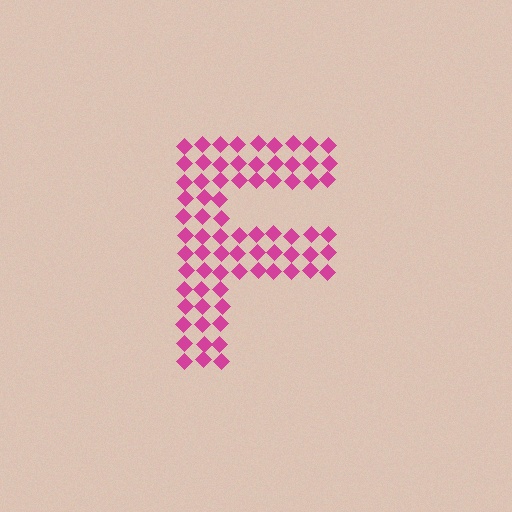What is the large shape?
The large shape is the letter F.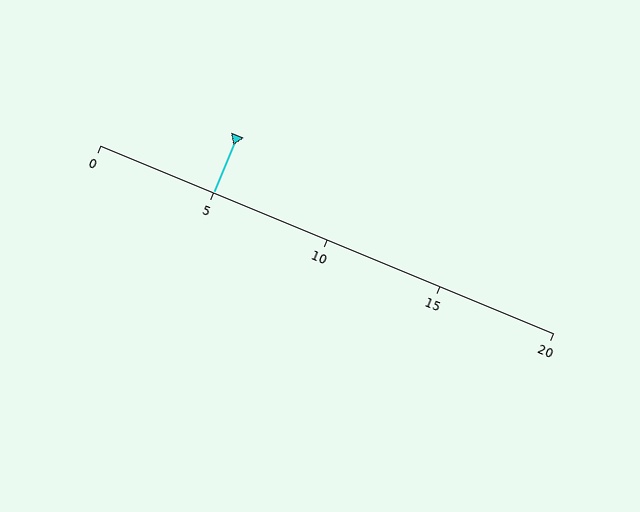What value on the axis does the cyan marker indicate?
The marker indicates approximately 5.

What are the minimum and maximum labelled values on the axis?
The axis runs from 0 to 20.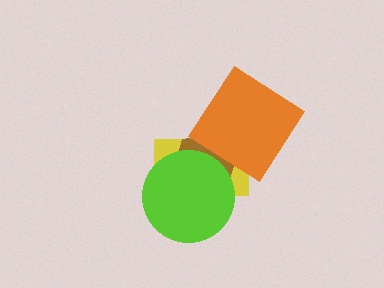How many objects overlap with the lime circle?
2 objects overlap with the lime circle.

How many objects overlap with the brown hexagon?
3 objects overlap with the brown hexagon.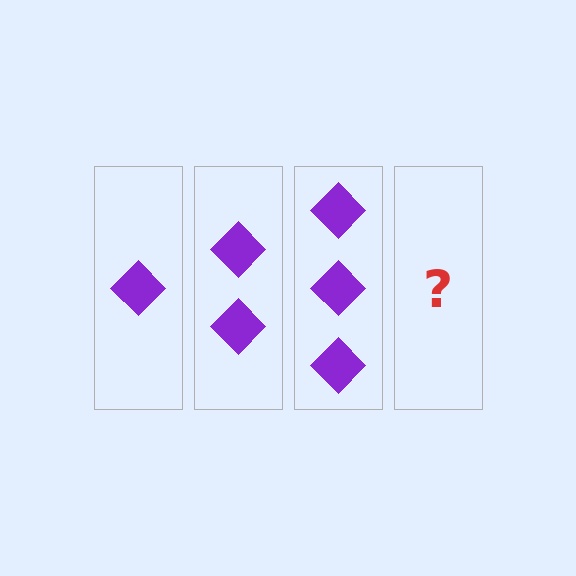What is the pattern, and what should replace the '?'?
The pattern is that each step adds one more diamond. The '?' should be 4 diamonds.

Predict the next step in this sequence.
The next step is 4 diamonds.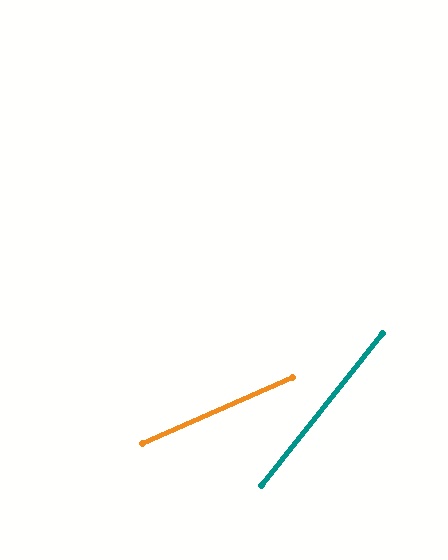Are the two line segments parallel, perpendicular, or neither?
Neither parallel nor perpendicular — they differ by about 28°.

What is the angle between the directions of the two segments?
Approximately 28 degrees.